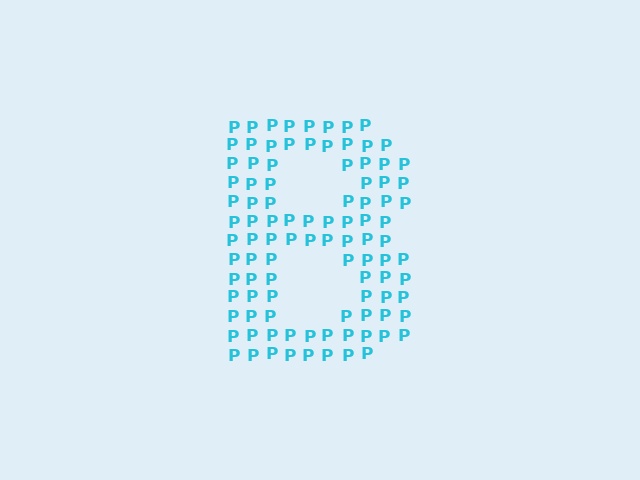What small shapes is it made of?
It is made of small letter P's.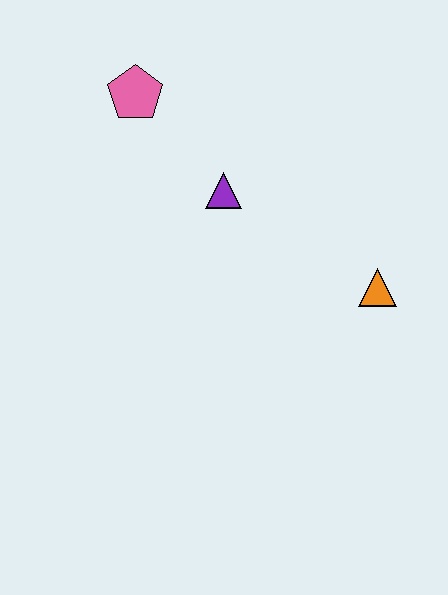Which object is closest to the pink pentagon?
The purple triangle is closest to the pink pentagon.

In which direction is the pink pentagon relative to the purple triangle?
The pink pentagon is above the purple triangle.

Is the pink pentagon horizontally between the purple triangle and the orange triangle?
No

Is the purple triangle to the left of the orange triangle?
Yes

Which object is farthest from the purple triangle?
The orange triangle is farthest from the purple triangle.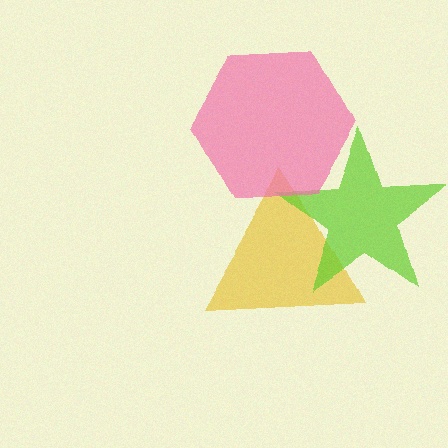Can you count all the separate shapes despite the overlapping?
Yes, there are 3 separate shapes.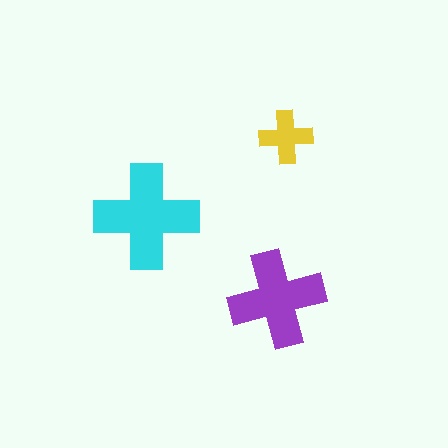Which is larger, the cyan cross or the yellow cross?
The cyan one.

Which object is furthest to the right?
The yellow cross is rightmost.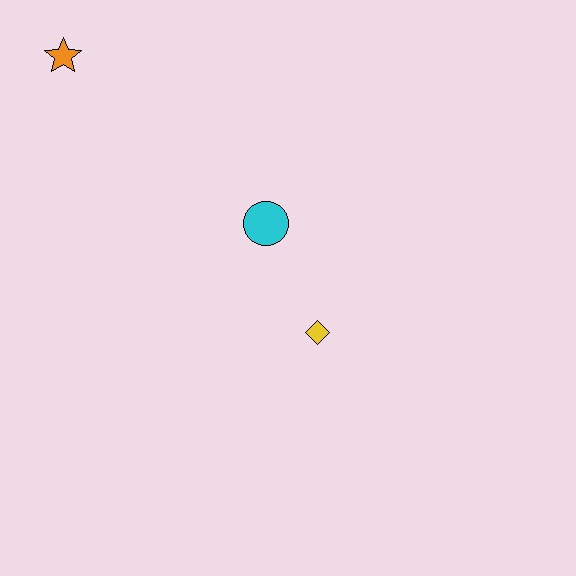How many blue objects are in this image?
There are no blue objects.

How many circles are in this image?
There is 1 circle.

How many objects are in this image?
There are 3 objects.